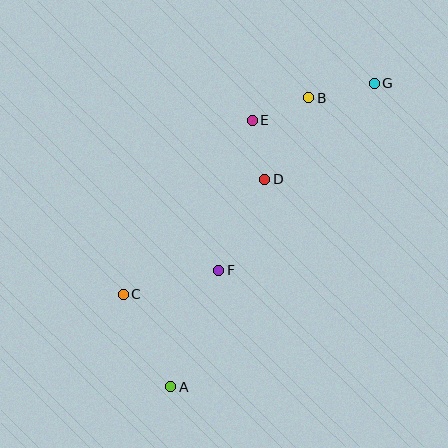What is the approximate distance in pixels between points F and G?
The distance between F and G is approximately 243 pixels.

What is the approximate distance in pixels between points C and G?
The distance between C and G is approximately 328 pixels.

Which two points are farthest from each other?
Points A and G are farthest from each other.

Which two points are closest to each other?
Points D and E are closest to each other.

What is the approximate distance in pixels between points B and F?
The distance between B and F is approximately 195 pixels.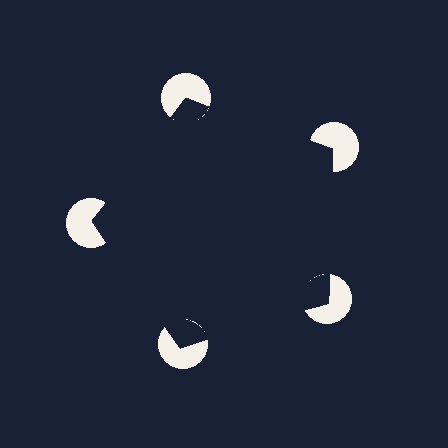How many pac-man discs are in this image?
There are 5 — one at each vertex of the illusory pentagon.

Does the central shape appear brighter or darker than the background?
It typically appears slightly darker than the background, even though no actual brightness change is drawn.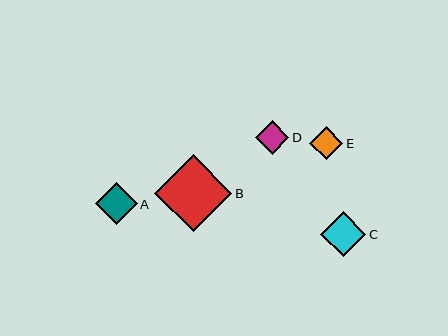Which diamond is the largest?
Diamond B is the largest with a size of approximately 77 pixels.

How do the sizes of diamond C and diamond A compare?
Diamond C and diamond A are approximately the same size.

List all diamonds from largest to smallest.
From largest to smallest: B, C, A, D, E.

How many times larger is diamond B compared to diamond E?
Diamond B is approximately 2.3 times the size of diamond E.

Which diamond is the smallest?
Diamond E is the smallest with a size of approximately 33 pixels.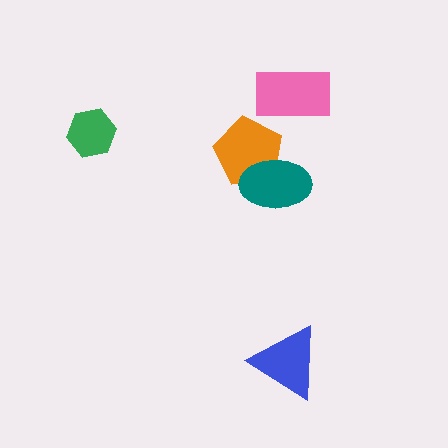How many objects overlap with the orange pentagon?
1 object overlaps with the orange pentagon.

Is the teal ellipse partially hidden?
No, no other shape covers it.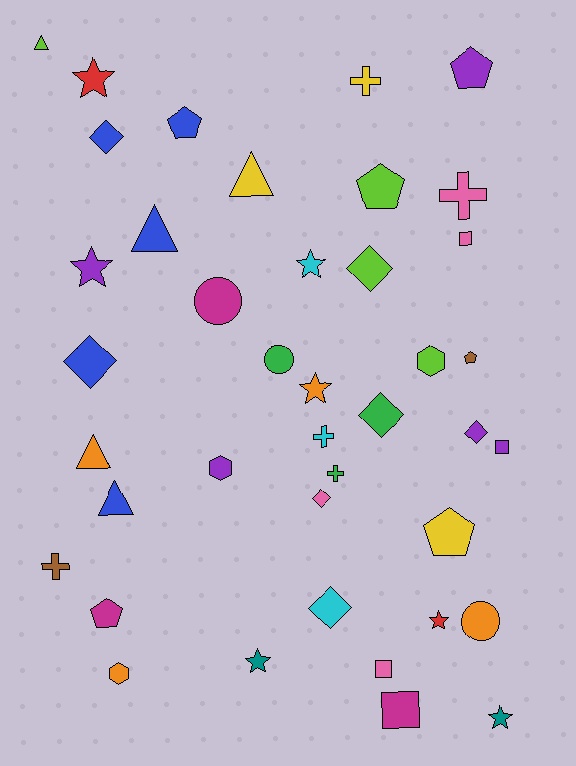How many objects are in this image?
There are 40 objects.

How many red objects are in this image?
There are 2 red objects.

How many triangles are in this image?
There are 5 triangles.